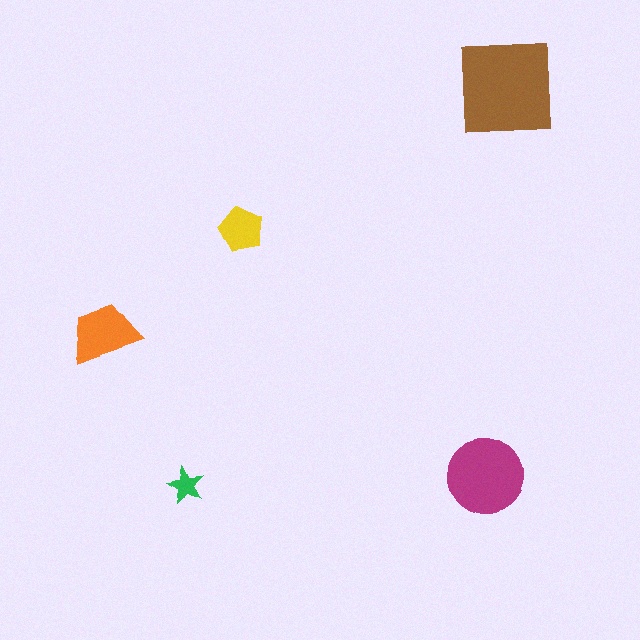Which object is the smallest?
The green star.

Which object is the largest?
The brown square.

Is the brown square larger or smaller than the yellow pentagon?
Larger.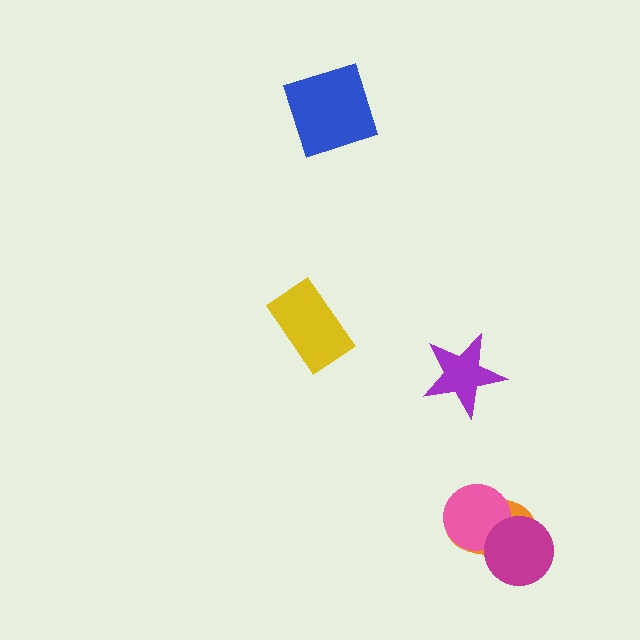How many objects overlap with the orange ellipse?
2 objects overlap with the orange ellipse.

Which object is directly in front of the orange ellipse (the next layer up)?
The pink circle is directly in front of the orange ellipse.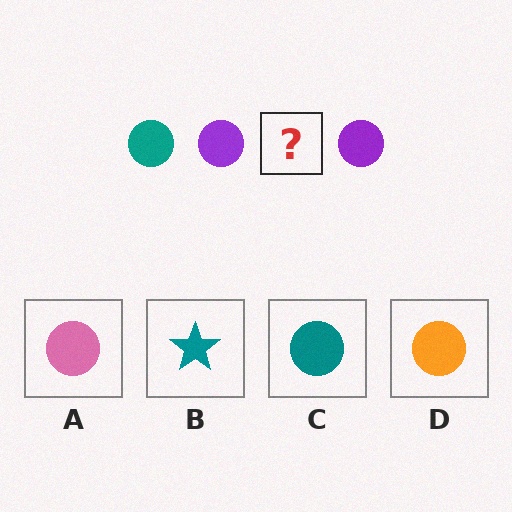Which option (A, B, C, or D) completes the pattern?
C.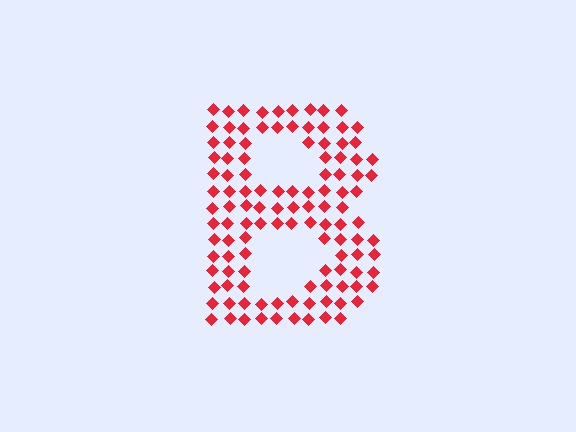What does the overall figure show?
The overall figure shows the letter B.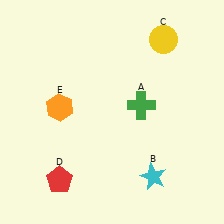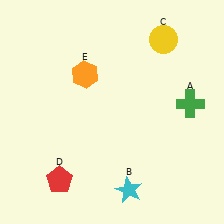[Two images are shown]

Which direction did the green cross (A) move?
The green cross (A) moved right.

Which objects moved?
The objects that moved are: the green cross (A), the cyan star (B), the orange hexagon (E).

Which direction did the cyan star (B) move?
The cyan star (B) moved left.